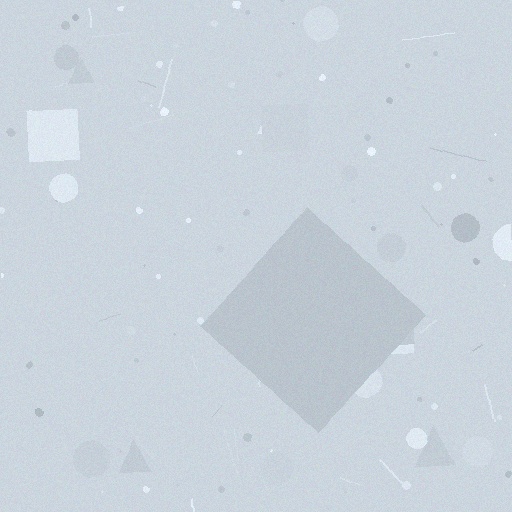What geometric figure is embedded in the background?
A diamond is embedded in the background.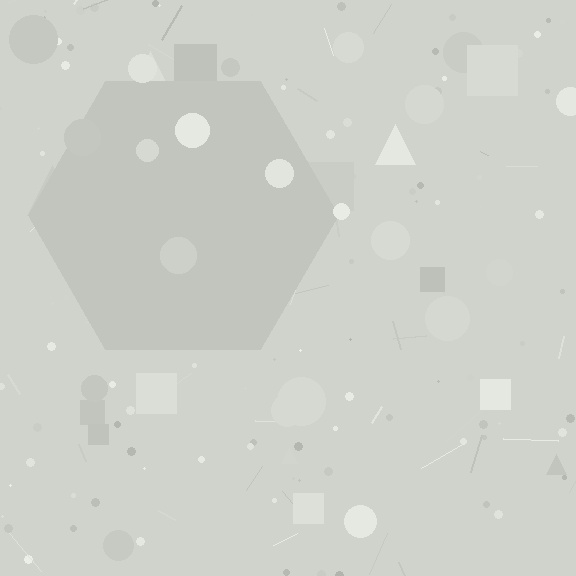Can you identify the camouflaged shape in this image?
The camouflaged shape is a hexagon.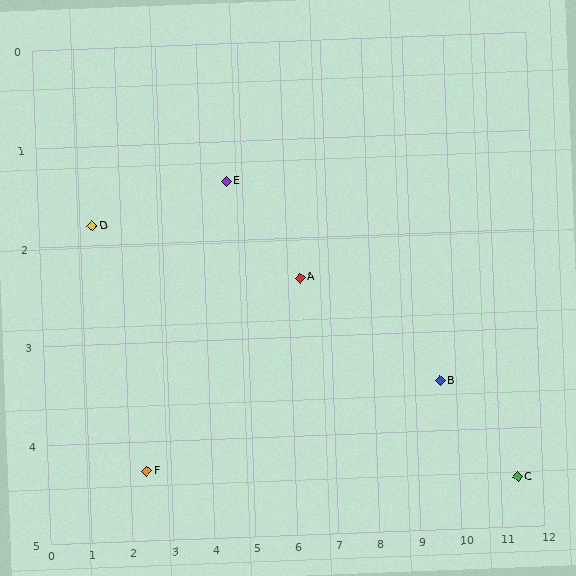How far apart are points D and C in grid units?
Points D and C are about 10.5 grid units apart.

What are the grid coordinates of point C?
Point C is at approximately (11.4, 4.5).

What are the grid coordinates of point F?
Point F is at approximately (2.4, 4.3).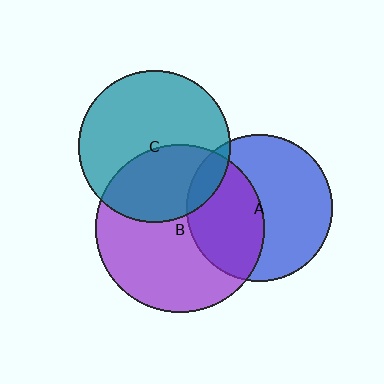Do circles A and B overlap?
Yes.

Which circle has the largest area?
Circle B (purple).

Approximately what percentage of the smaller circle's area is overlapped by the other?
Approximately 40%.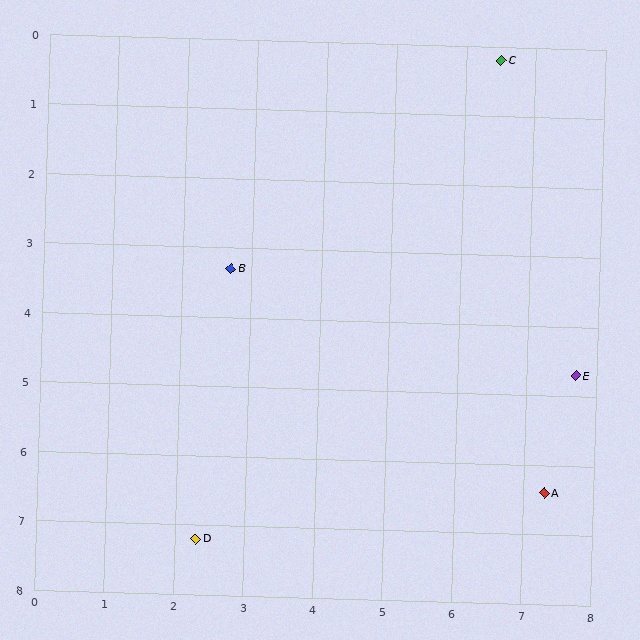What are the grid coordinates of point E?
Point E is at approximately (7.7, 4.7).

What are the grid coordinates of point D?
Point D is at approximately (2.3, 7.2).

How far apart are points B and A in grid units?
Points B and A are about 5.5 grid units apart.